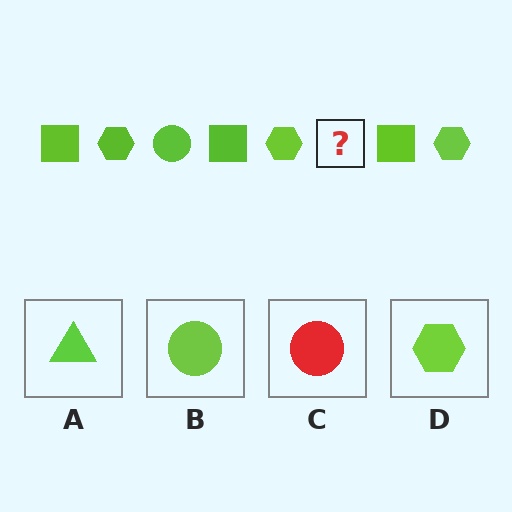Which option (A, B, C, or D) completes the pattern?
B.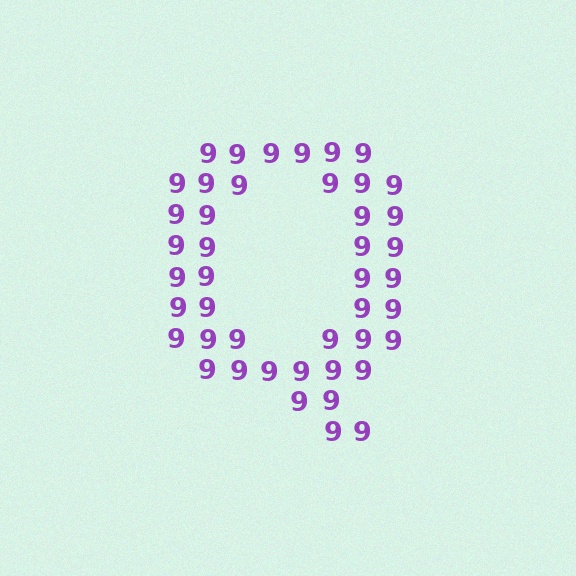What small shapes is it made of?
It is made of small digit 9's.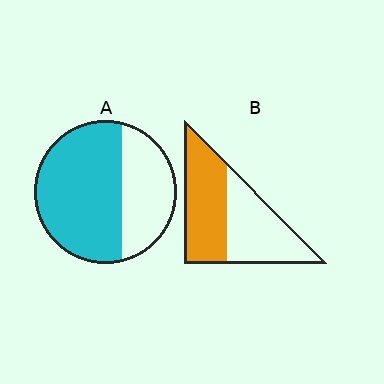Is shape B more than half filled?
Roughly half.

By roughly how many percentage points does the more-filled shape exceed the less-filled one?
By roughly 15 percentage points (A over B).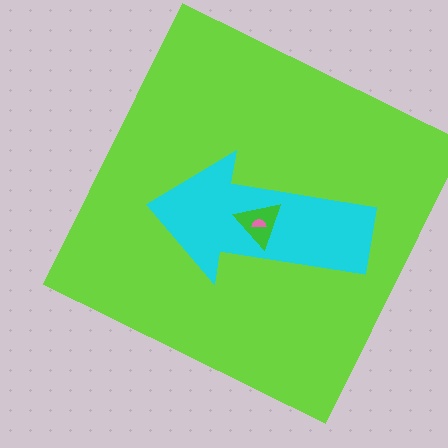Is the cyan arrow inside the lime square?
Yes.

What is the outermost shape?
The lime square.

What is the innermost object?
The pink semicircle.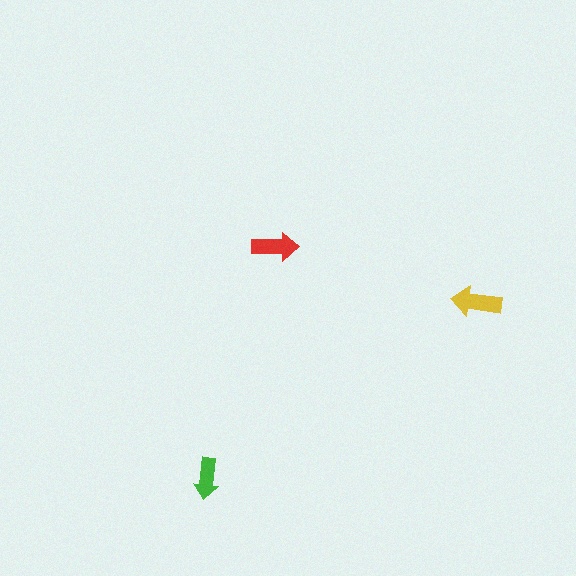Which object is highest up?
The red arrow is topmost.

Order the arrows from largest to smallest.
the yellow one, the red one, the green one.